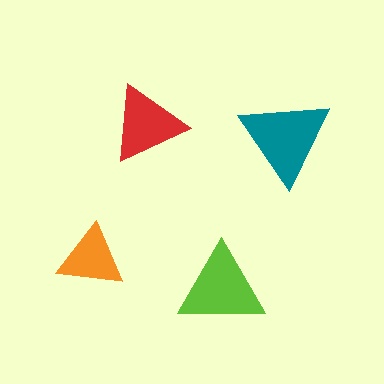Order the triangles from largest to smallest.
the teal one, the lime one, the red one, the orange one.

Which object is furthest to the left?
The orange triangle is leftmost.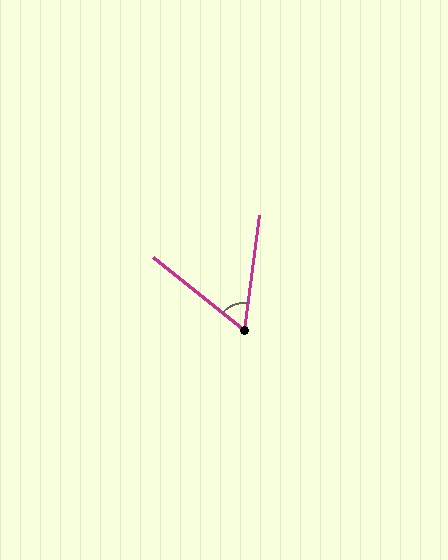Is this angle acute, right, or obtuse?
It is acute.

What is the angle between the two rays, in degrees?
Approximately 59 degrees.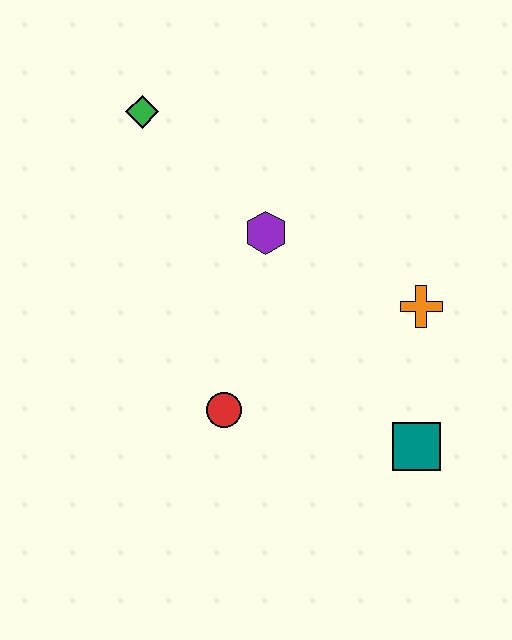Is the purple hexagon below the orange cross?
No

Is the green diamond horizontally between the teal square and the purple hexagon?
No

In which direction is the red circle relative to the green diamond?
The red circle is below the green diamond.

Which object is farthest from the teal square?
The green diamond is farthest from the teal square.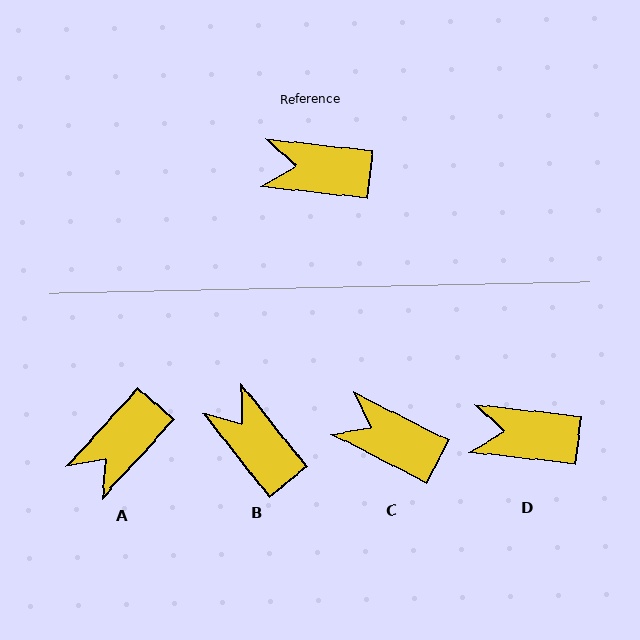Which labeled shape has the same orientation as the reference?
D.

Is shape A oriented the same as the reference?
No, it is off by about 54 degrees.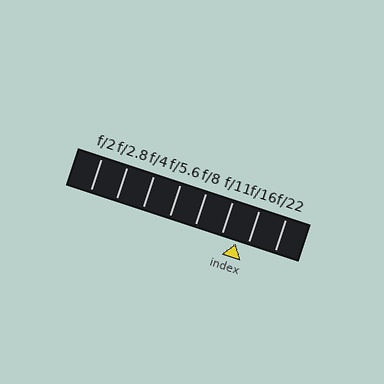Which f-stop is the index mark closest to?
The index mark is closest to f/16.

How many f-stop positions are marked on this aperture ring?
There are 8 f-stop positions marked.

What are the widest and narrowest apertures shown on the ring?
The widest aperture shown is f/2 and the narrowest is f/22.